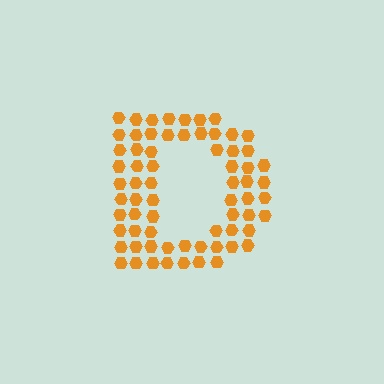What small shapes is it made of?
It is made of small hexagons.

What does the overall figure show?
The overall figure shows the letter D.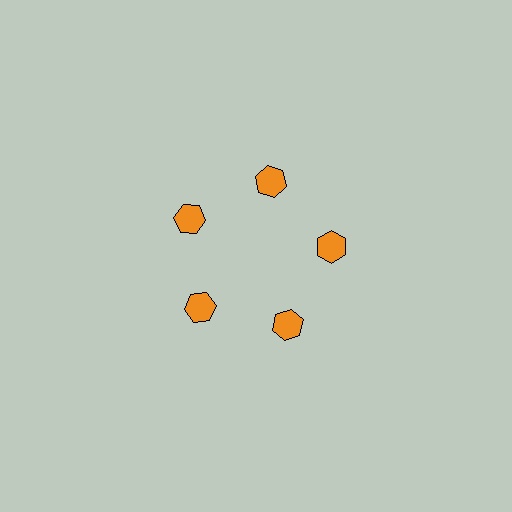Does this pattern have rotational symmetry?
Yes, this pattern has 5-fold rotational symmetry. It looks the same after rotating 72 degrees around the center.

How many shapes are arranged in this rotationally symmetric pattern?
There are 5 shapes, arranged in 5 groups of 1.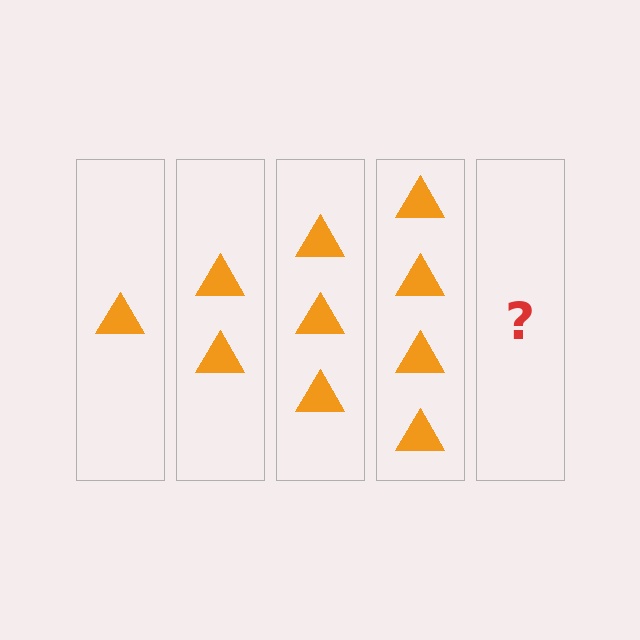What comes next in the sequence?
The next element should be 5 triangles.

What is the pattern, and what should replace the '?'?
The pattern is that each step adds one more triangle. The '?' should be 5 triangles.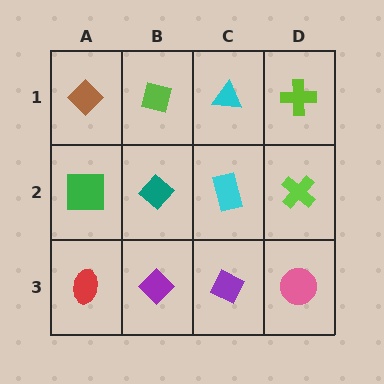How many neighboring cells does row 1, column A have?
2.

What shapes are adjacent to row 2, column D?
A lime cross (row 1, column D), a pink circle (row 3, column D), a cyan rectangle (row 2, column C).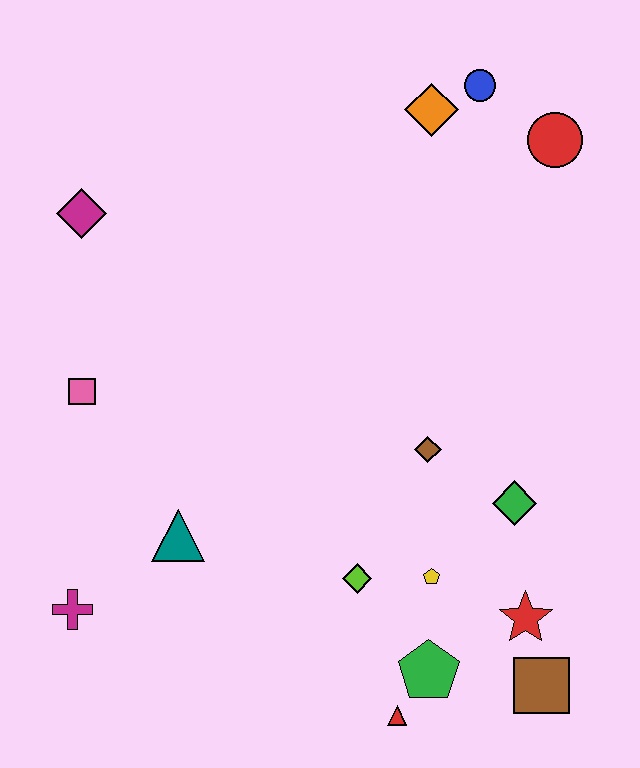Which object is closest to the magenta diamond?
The pink square is closest to the magenta diamond.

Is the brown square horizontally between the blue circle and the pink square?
No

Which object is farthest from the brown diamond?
The magenta diamond is farthest from the brown diamond.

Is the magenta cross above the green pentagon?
Yes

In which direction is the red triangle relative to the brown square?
The red triangle is to the left of the brown square.